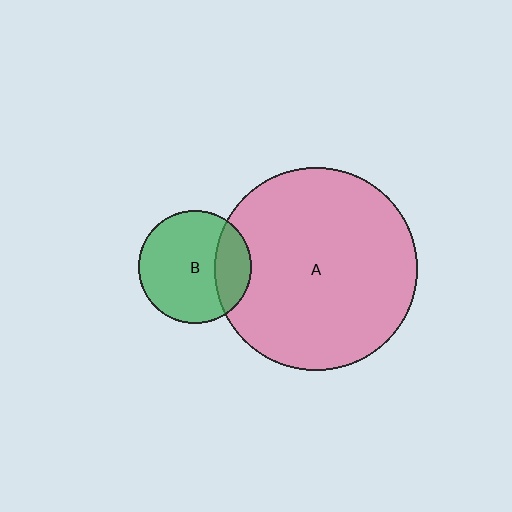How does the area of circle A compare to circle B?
Approximately 3.3 times.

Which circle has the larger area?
Circle A (pink).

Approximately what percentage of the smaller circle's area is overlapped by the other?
Approximately 25%.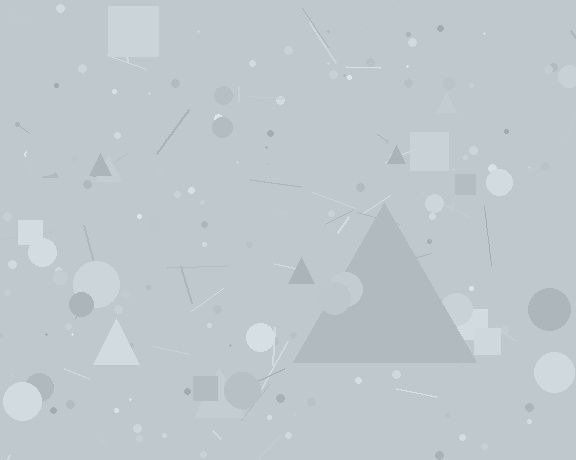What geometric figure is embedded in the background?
A triangle is embedded in the background.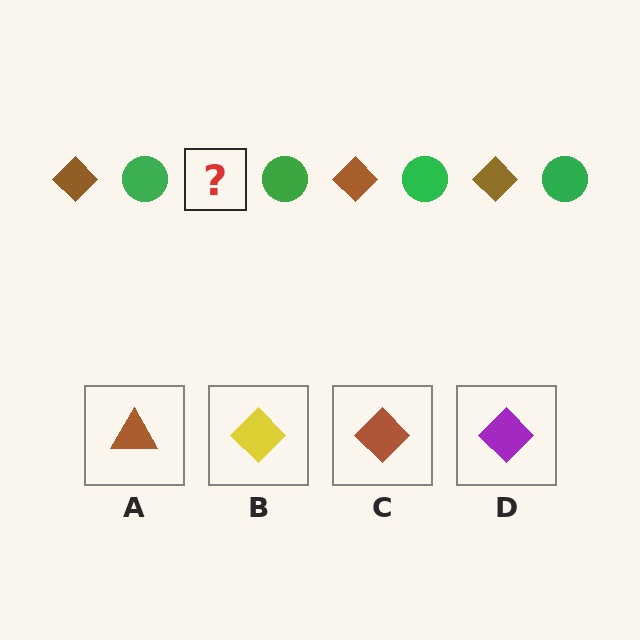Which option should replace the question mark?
Option C.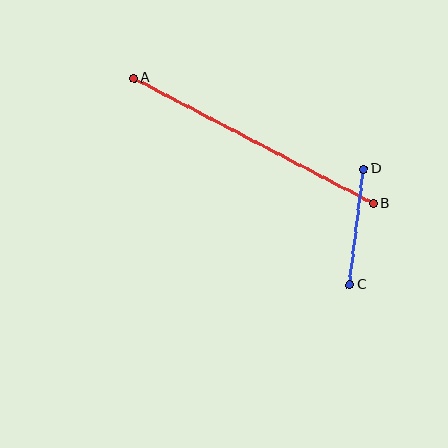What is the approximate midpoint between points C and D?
The midpoint is at approximately (356, 227) pixels.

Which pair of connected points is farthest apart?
Points A and B are farthest apart.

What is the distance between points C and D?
The distance is approximately 117 pixels.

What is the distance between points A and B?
The distance is approximately 271 pixels.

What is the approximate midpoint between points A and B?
The midpoint is at approximately (254, 141) pixels.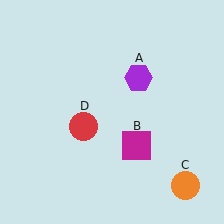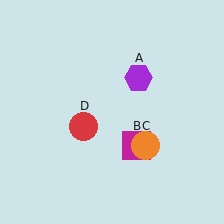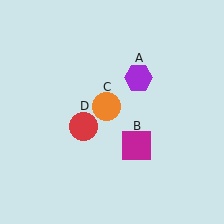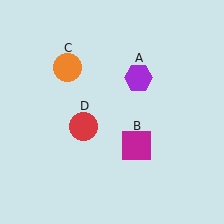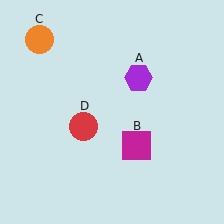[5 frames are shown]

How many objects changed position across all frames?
1 object changed position: orange circle (object C).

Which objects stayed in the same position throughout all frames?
Purple hexagon (object A) and magenta square (object B) and red circle (object D) remained stationary.